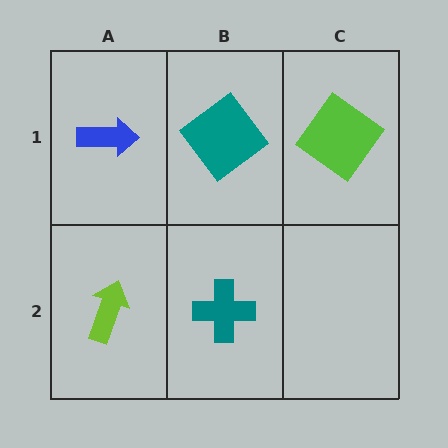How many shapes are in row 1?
3 shapes.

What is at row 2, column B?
A teal cross.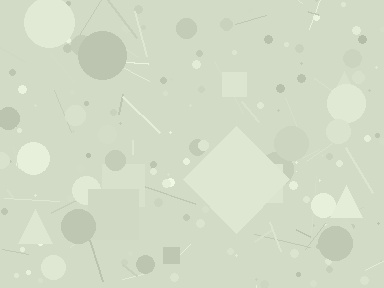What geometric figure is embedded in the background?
A diamond is embedded in the background.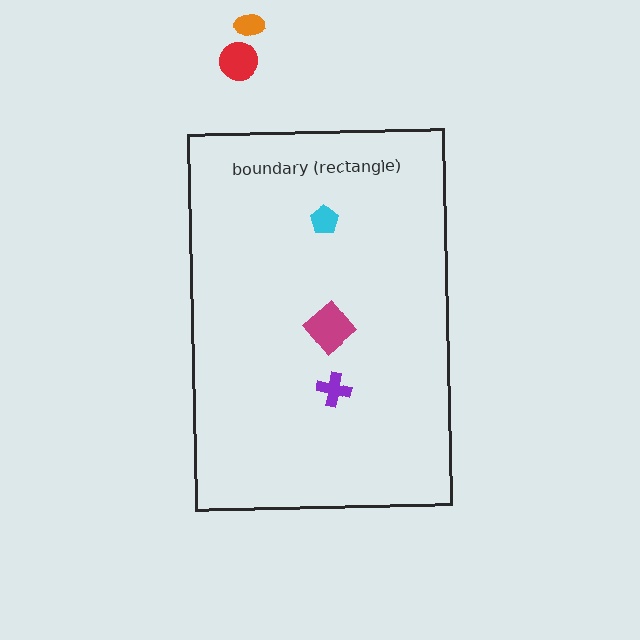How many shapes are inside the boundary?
3 inside, 2 outside.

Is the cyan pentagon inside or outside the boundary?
Inside.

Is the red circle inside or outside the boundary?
Outside.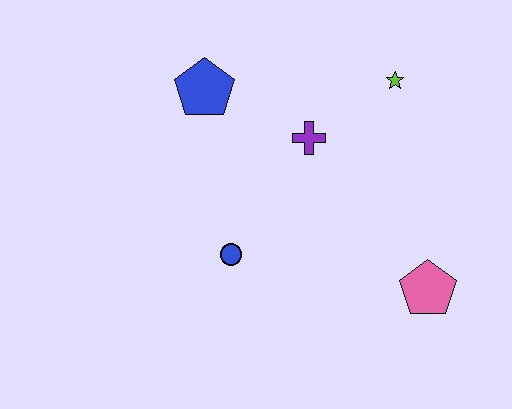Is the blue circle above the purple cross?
No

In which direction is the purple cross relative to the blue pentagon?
The purple cross is to the right of the blue pentagon.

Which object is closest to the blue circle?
The purple cross is closest to the blue circle.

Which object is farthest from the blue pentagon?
The pink pentagon is farthest from the blue pentagon.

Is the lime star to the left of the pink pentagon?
Yes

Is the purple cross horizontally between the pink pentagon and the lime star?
No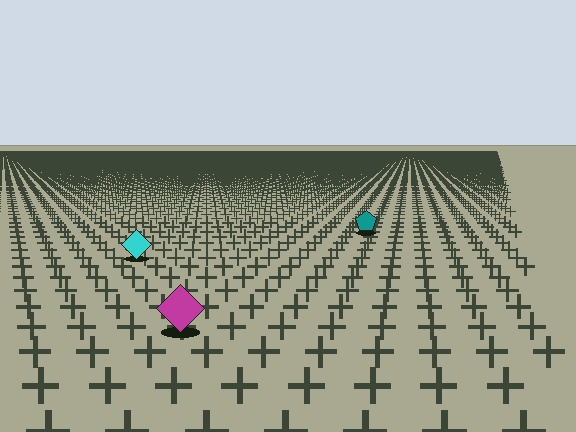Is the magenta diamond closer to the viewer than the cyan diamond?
Yes. The magenta diamond is closer — you can tell from the texture gradient: the ground texture is coarser near it.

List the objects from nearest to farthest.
From nearest to farthest: the magenta diamond, the cyan diamond, the teal pentagon.